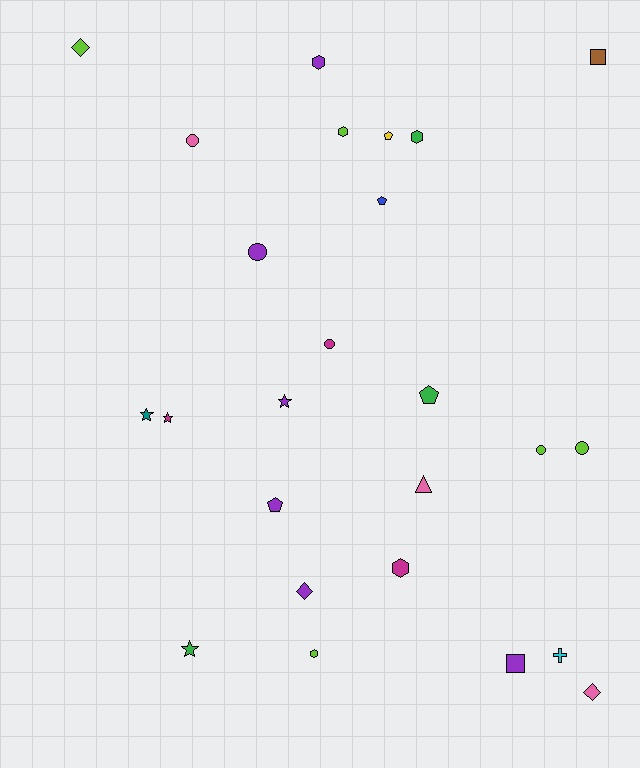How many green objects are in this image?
There are 3 green objects.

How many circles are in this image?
There are 5 circles.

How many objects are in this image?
There are 25 objects.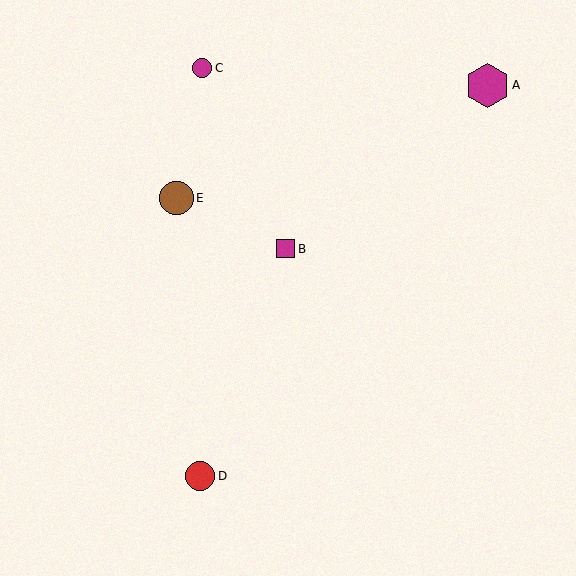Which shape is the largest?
The magenta hexagon (labeled A) is the largest.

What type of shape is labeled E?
Shape E is a brown circle.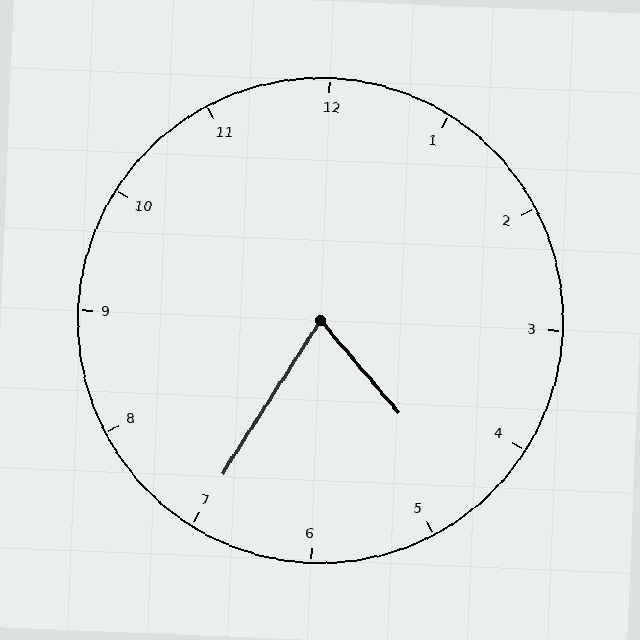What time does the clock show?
4:35.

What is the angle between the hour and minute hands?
Approximately 72 degrees.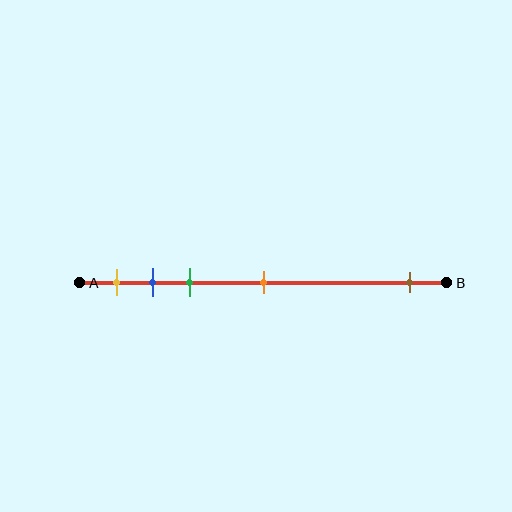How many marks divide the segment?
There are 5 marks dividing the segment.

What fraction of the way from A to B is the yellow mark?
The yellow mark is approximately 10% (0.1) of the way from A to B.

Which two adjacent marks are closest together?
The blue and green marks are the closest adjacent pair.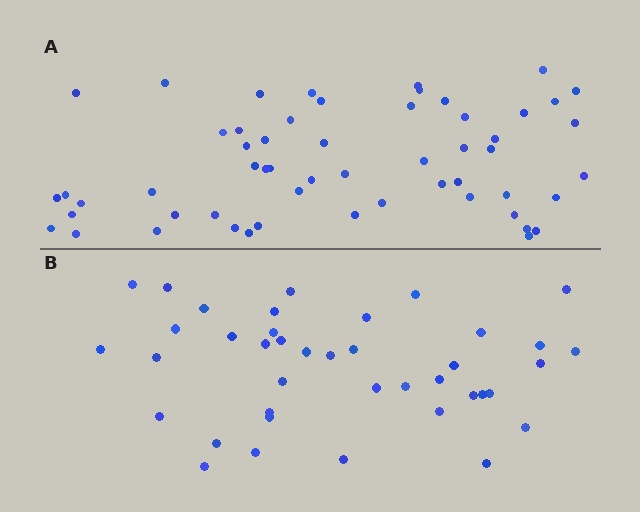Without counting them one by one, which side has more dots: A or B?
Region A (the top region) has more dots.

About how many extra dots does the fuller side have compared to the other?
Region A has approximately 15 more dots than region B.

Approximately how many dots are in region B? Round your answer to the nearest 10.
About 40 dots.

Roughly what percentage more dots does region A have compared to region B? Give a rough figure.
About 40% more.